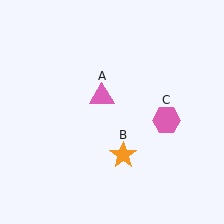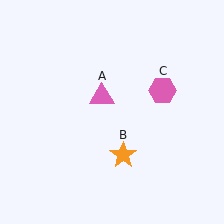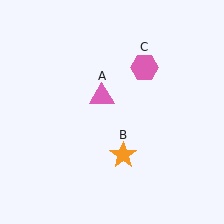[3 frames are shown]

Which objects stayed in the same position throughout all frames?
Pink triangle (object A) and orange star (object B) remained stationary.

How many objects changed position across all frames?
1 object changed position: pink hexagon (object C).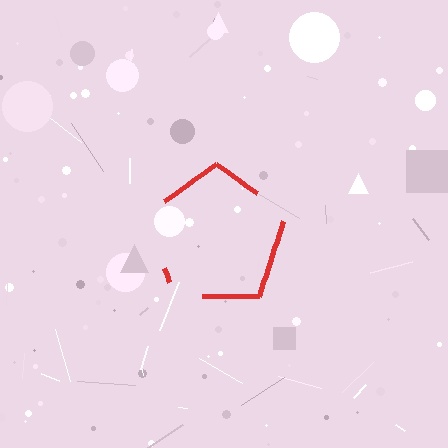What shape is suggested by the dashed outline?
The dashed outline suggests a pentagon.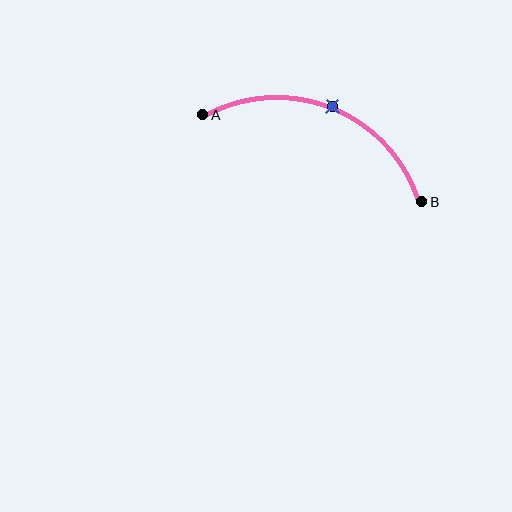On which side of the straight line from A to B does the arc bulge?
The arc bulges above the straight line connecting A and B.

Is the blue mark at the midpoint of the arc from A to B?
Yes. The blue mark lies on the arc at equal arc-length from both A and B — it is the arc midpoint.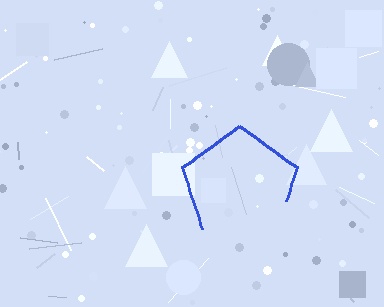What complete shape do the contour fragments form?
The contour fragments form a pentagon.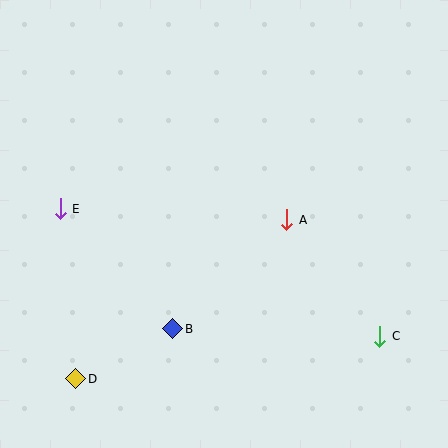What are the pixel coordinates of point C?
Point C is at (380, 336).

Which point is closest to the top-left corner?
Point E is closest to the top-left corner.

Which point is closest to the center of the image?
Point A at (287, 220) is closest to the center.